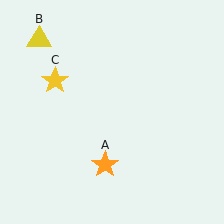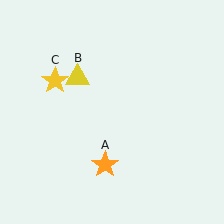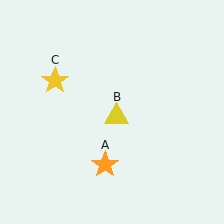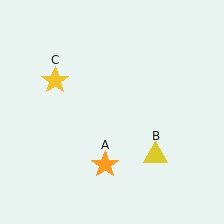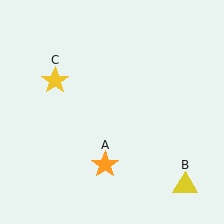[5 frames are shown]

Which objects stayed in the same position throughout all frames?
Orange star (object A) and yellow star (object C) remained stationary.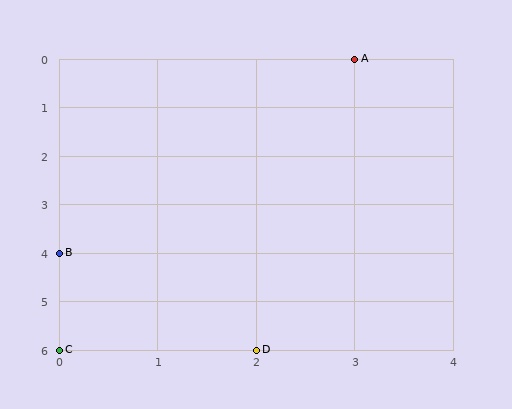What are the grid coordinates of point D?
Point D is at grid coordinates (2, 6).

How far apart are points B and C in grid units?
Points B and C are 2 rows apart.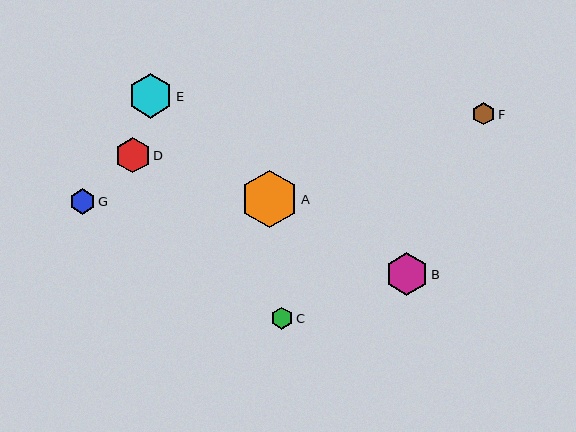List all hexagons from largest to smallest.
From largest to smallest: A, E, B, D, G, F, C.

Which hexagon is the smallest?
Hexagon C is the smallest with a size of approximately 22 pixels.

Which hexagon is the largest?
Hexagon A is the largest with a size of approximately 57 pixels.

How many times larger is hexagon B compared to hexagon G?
Hexagon B is approximately 1.7 times the size of hexagon G.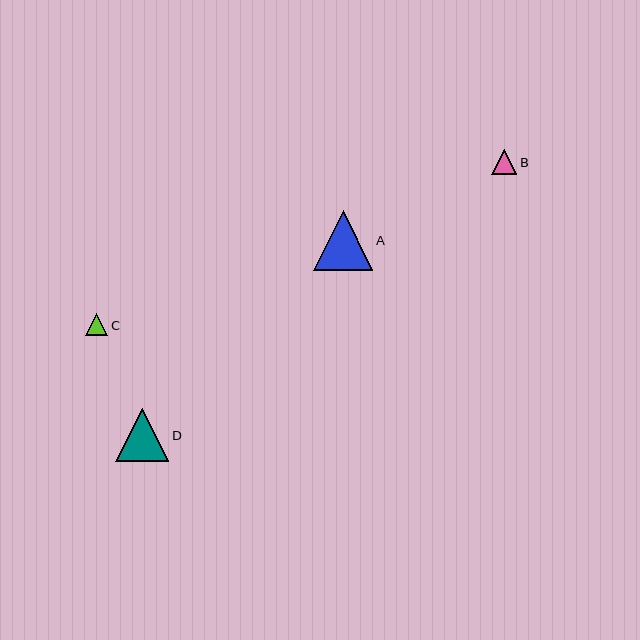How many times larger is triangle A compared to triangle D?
Triangle A is approximately 1.1 times the size of triangle D.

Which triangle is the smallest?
Triangle C is the smallest with a size of approximately 22 pixels.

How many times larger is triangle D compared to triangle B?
Triangle D is approximately 2.1 times the size of triangle B.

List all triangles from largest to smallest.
From largest to smallest: A, D, B, C.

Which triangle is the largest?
Triangle A is the largest with a size of approximately 60 pixels.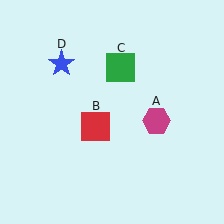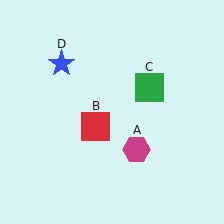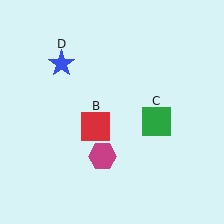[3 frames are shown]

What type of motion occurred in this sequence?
The magenta hexagon (object A), green square (object C) rotated clockwise around the center of the scene.